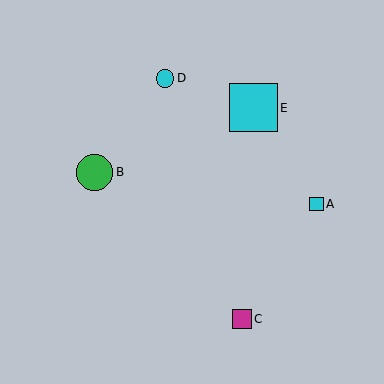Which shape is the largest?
The cyan square (labeled E) is the largest.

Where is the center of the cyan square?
The center of the cyan square is at (253, 108).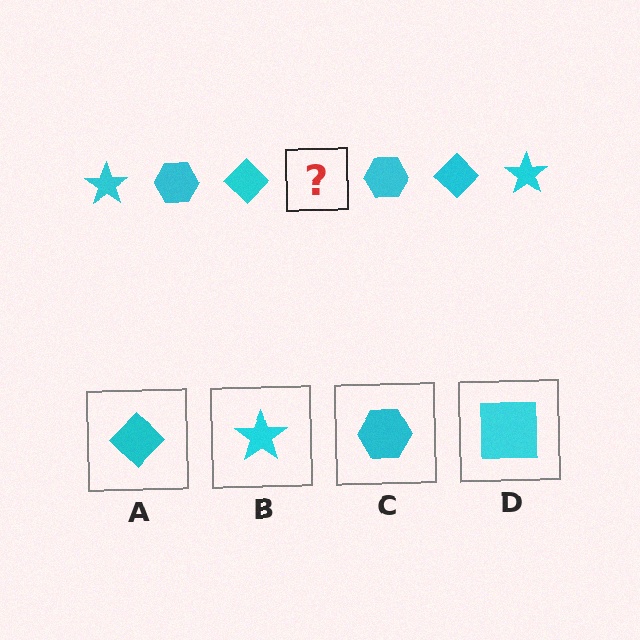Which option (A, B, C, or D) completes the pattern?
B.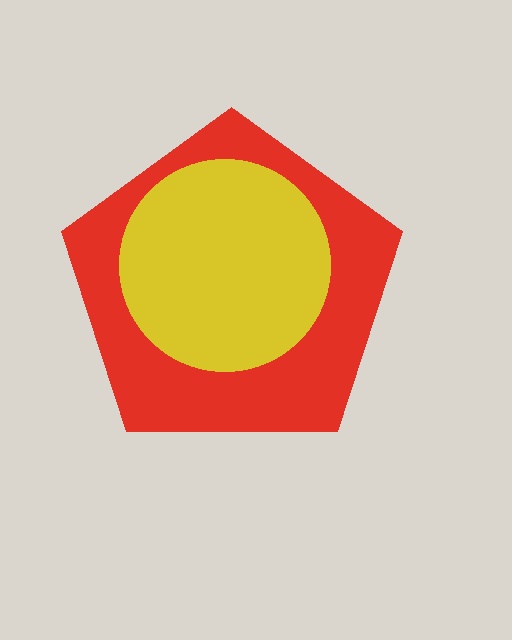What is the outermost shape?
The red pentagon.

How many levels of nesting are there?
2.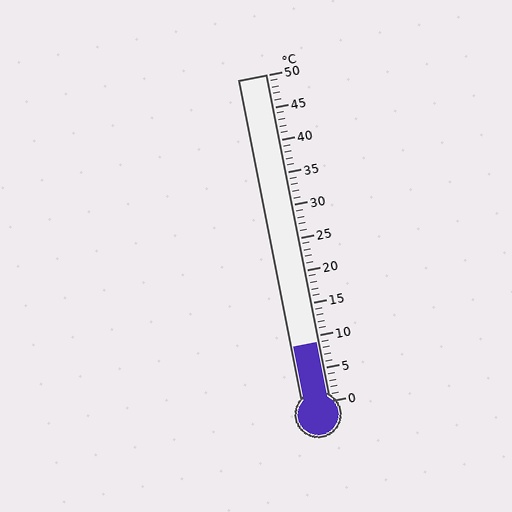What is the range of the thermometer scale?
The thermometer scale ranges from 0°C to 50°C.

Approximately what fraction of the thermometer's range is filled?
The thermometer is filled to approximately 20% of its range.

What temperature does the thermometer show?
The thermometer shows approximately 9°C.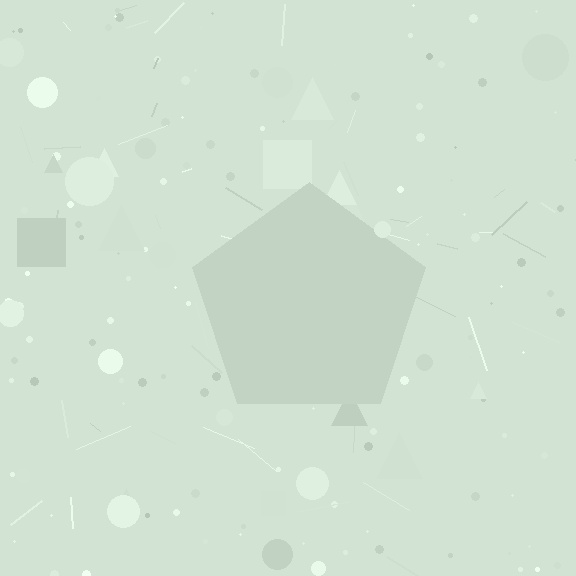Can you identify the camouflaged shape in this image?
The camouflaged shape is a pentagon.